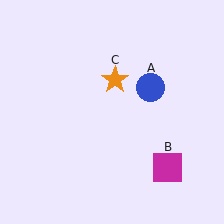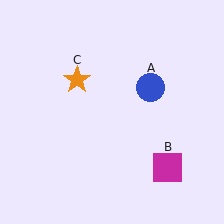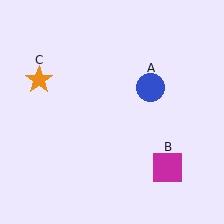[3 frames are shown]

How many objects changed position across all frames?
1 object changed position: orange star (object C).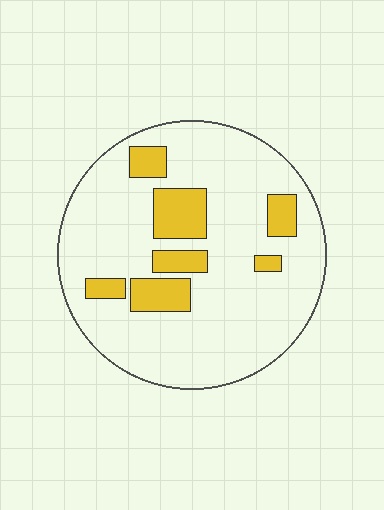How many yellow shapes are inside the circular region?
7.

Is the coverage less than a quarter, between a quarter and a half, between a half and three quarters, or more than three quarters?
Less than a quarter.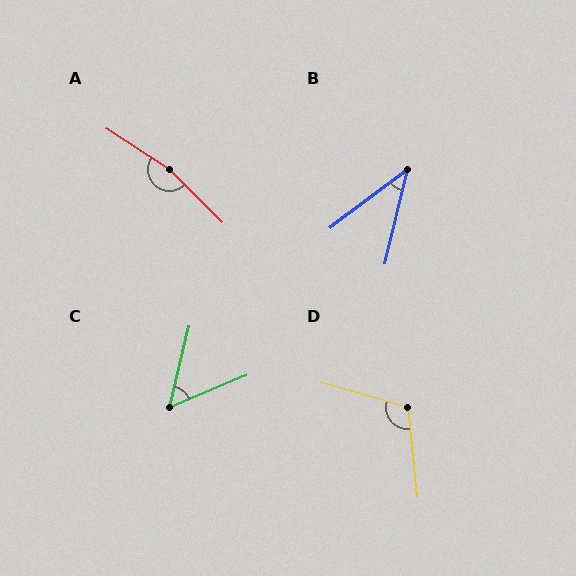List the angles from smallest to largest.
B (39°), C (54°), D (112°), A (168°).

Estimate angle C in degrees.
Approximately 54 degrees.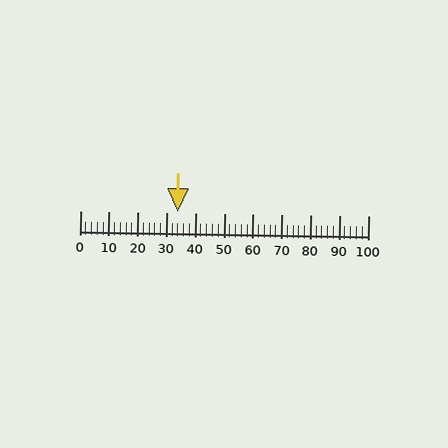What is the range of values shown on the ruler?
The ruler shows values from 0 to 100.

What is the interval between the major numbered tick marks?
The major tick marks are spaced 10 units apart.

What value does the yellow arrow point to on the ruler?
The yellow arrow points to approximately 34.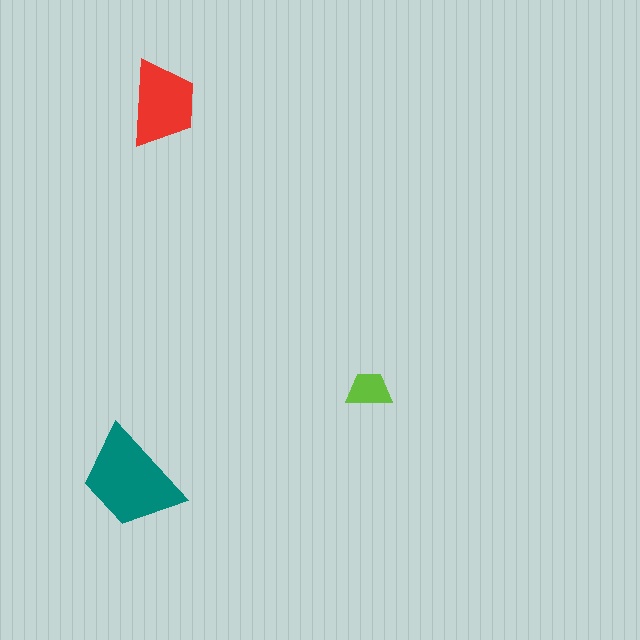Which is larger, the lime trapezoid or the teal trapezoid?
The teal one.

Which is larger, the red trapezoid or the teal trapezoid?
The teal one.